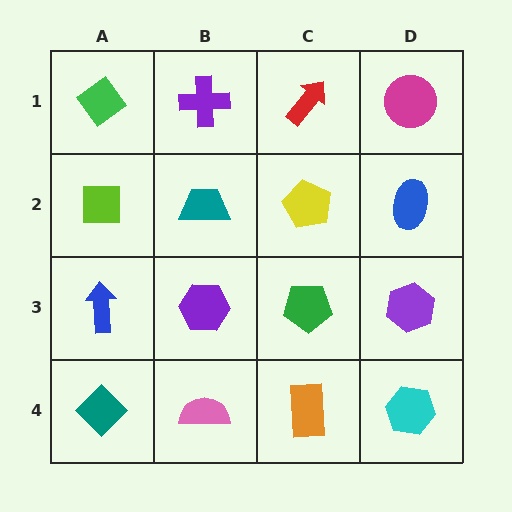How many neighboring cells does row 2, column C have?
4.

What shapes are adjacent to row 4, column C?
A green pentagon (row 3, column C), a pink semicircle (row 4, column B), a cyan hexagon (row 4, column D).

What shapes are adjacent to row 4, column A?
A blue arrow (row 3, column A), a pink semicircle (row 4, column B).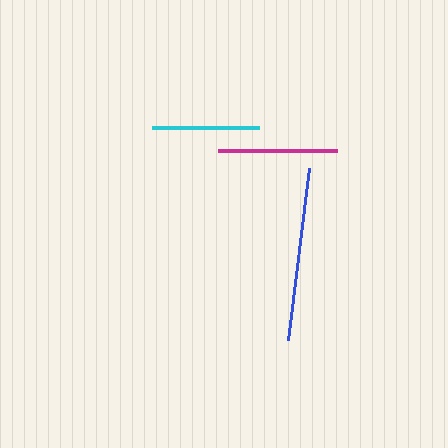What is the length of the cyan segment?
The cyan segment is approximately 107 pixels long.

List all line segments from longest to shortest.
From longest to shortest: blue, magenta, cyan.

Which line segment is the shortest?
The cyan line is the shortest at approximately 107 pixels.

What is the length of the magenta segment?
The magenta segment is approximately 119 pixels long.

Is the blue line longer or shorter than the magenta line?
The blue line is longer than the magenta line.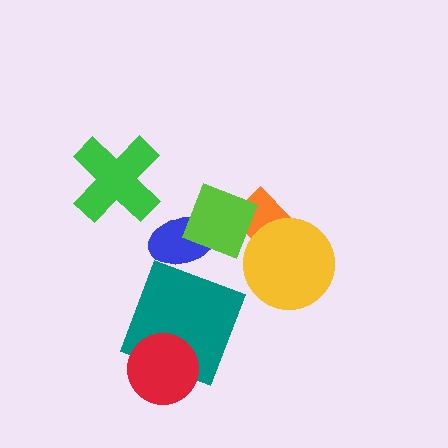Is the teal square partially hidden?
Yes, it is partially covered by another shape.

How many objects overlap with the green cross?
0 objects overlap with the green cross.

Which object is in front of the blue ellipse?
The lime diamond is in front of the blue ellipse.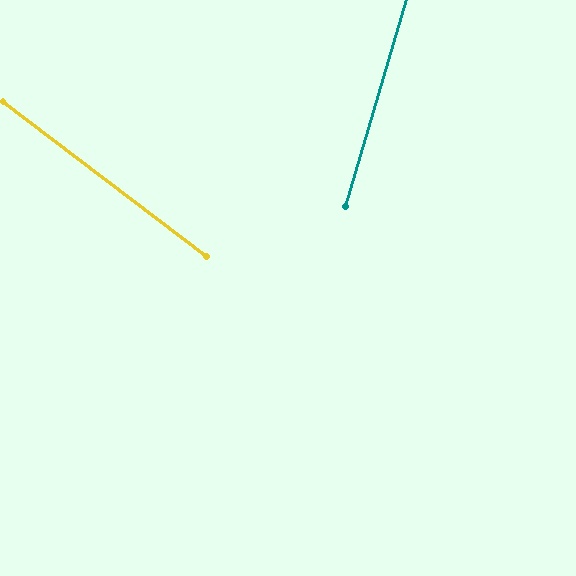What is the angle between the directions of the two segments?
Approximately 69 degrees.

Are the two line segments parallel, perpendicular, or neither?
Neither parallel nor perpendicular — they differ by about 69°.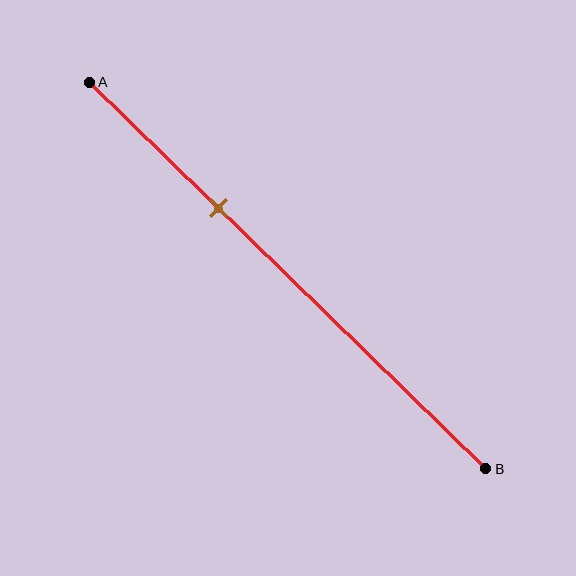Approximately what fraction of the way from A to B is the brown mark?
The brown mark is approximately 35% of the way from A to B.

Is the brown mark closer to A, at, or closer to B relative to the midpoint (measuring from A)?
The brown mark is closer to point A than the midpoint of segment AB.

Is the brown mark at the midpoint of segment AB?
No, the mark is at about 35% from A, not at the 50% midpoint.